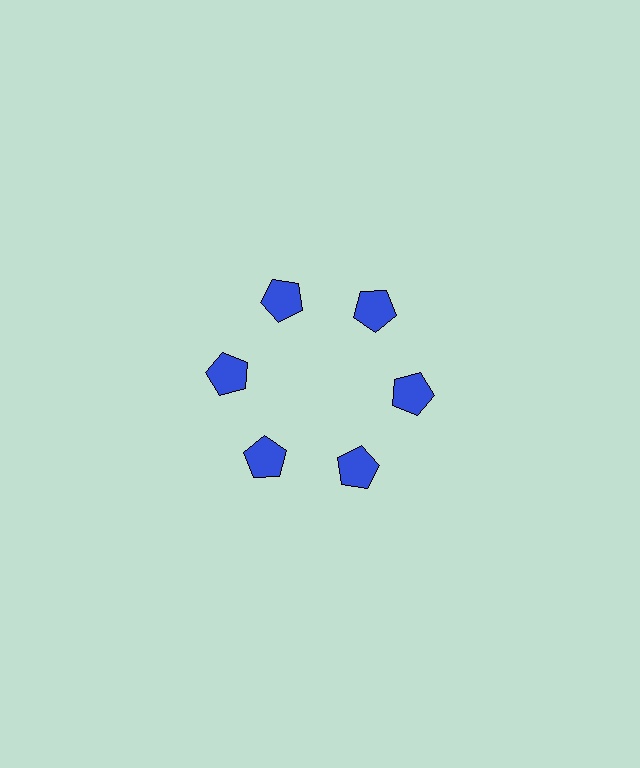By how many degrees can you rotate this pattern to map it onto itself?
The pattern maps onto itself every 60 degrees of rotation.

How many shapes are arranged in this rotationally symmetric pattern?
There are 6 shapes, arranged in 6 groups of 1.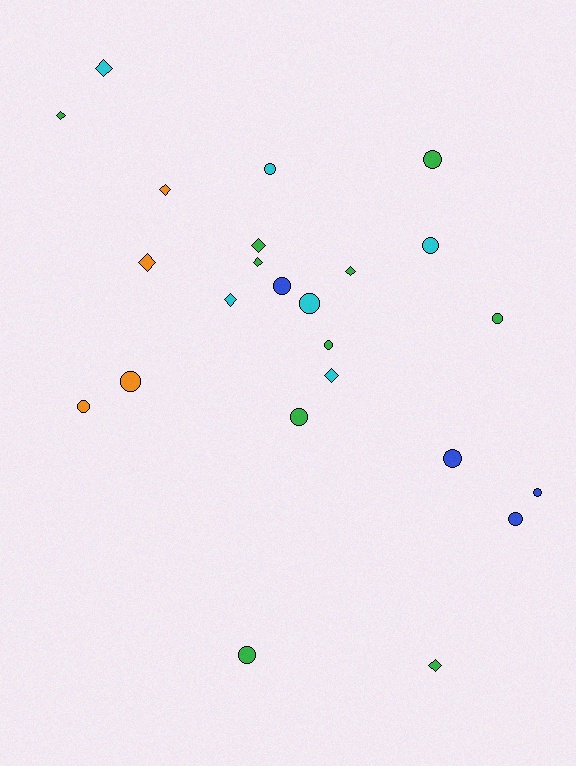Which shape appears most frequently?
Circle, with 14 objects.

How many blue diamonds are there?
There are no blue diamonds.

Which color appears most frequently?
Green, with 10 objects.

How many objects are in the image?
There are 24 objects.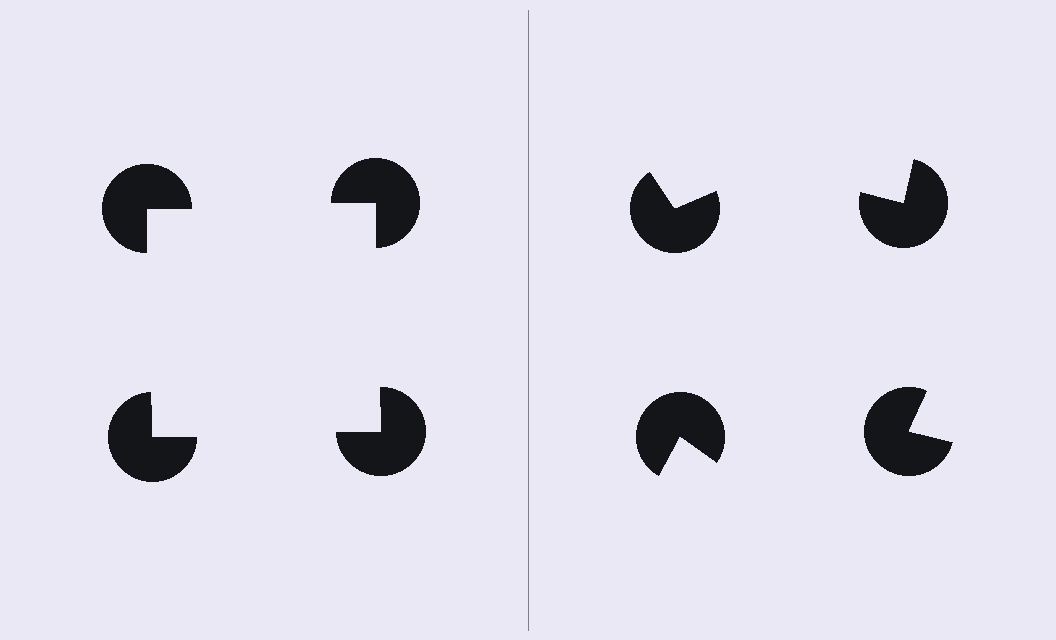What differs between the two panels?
The pac-man discs are positioned identically on both sides; only the wedge orientations differ. On the left they align to a square; on the right they are misaligned.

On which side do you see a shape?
An illusory square appears on the left side. On the right side the wedge cuts are rotated, so no coherent shape forms.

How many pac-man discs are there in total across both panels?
8 — 4 on each side.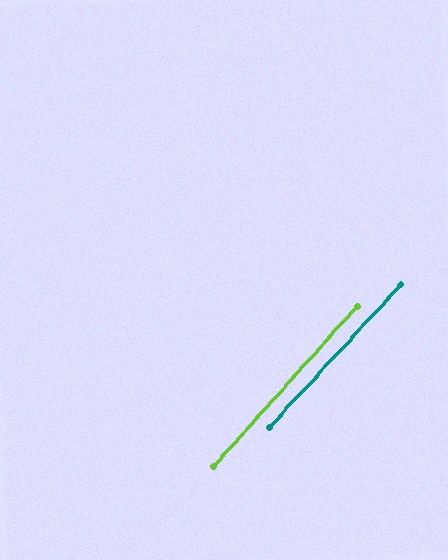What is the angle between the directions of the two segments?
Approximately 1 degree.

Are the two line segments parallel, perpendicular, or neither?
Parallel — their directions differ by only 0.6°.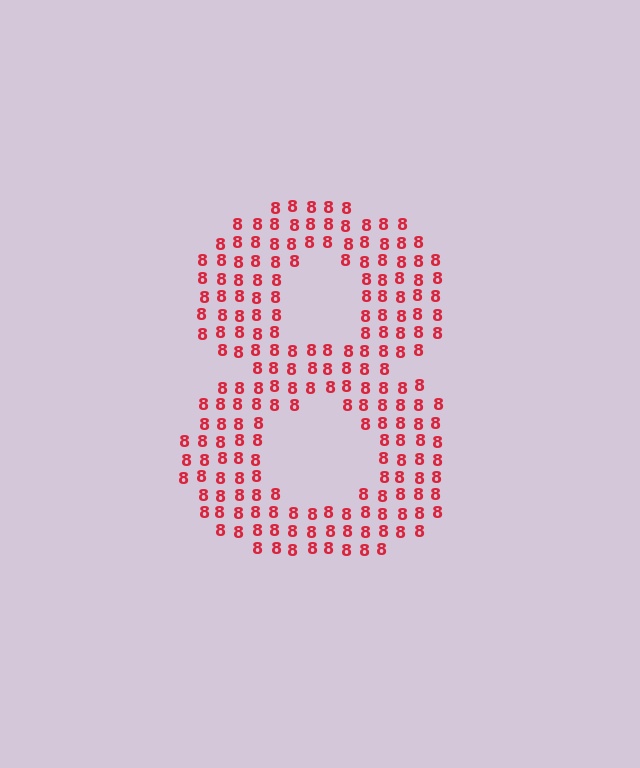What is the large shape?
The large shape is the digit 8.